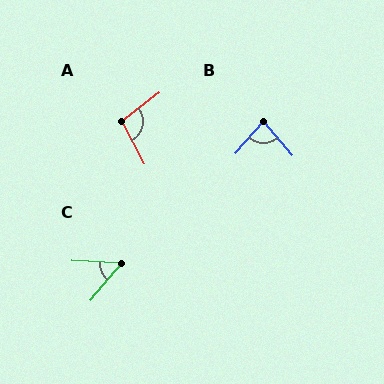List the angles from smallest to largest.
C (53°), B (81°), A (100°).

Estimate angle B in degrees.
Approximately 81 degrees.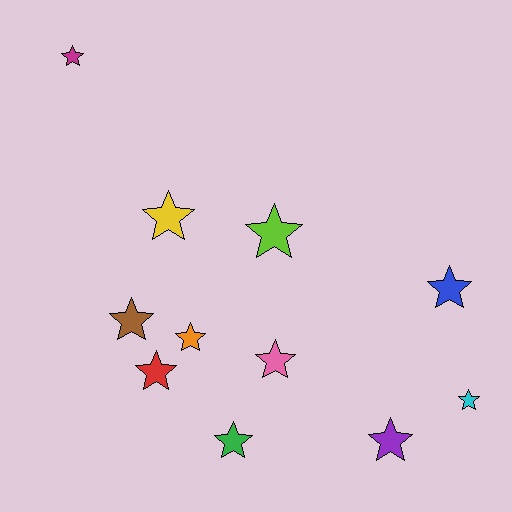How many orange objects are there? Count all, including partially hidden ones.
There is 1 orange object.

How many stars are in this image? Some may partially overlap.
There are 11 stars.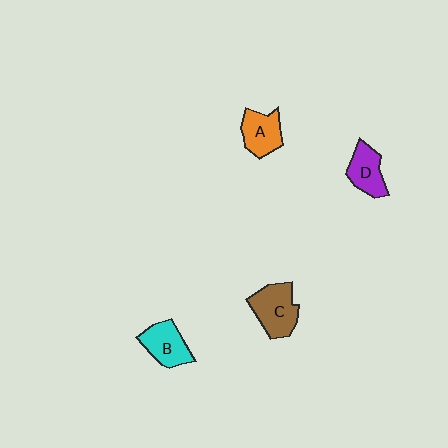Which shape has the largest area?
Shape C (brown).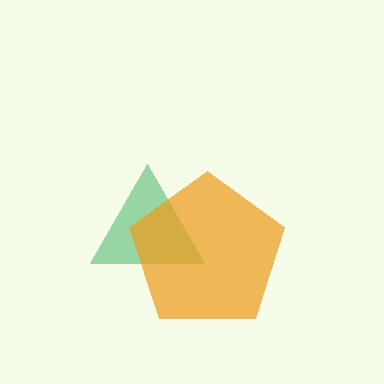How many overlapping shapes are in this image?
There are 2 overlapping shapes in the image.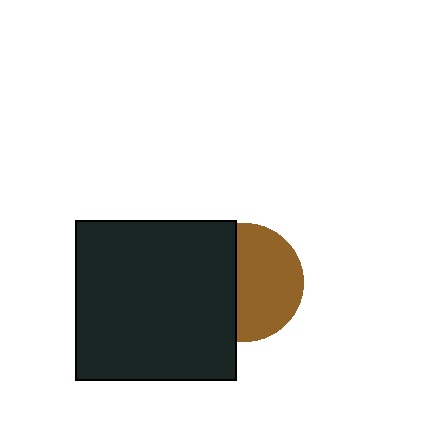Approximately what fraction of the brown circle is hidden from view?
Roughly 43% of the brown circle is hidden behind the black rectangle.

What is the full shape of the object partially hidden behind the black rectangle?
The partially hidden object is a brown circle.